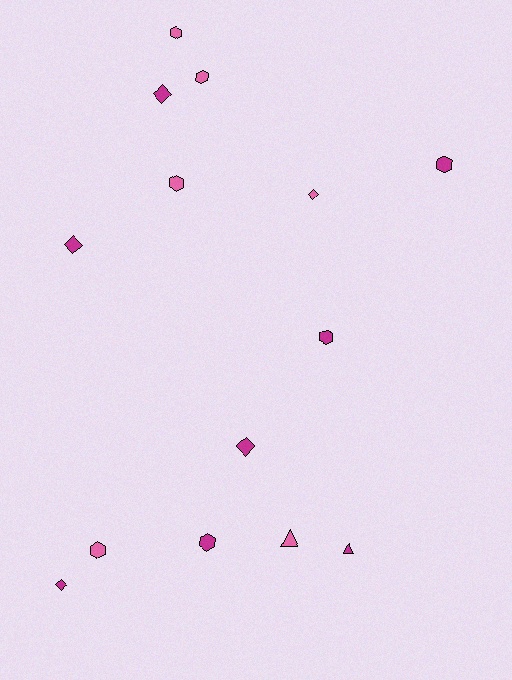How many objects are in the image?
There are 14 objects.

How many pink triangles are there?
There is 1 pink triangle.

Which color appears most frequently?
Magenta, with 8 objects.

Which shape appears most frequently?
Hexagon, with 7 objects.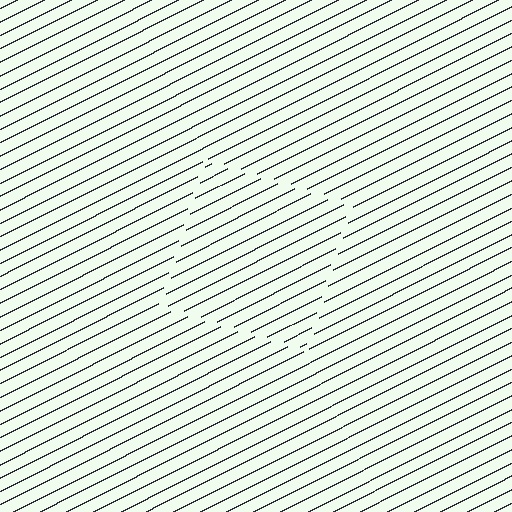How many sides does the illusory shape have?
4 sides — the line-ends trace a square.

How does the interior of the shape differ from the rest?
The interior of the shape contains the same grating, shifted by half a period — the contour is defined by the phase discontinuity where line-ends from the inner and outer gratings abut.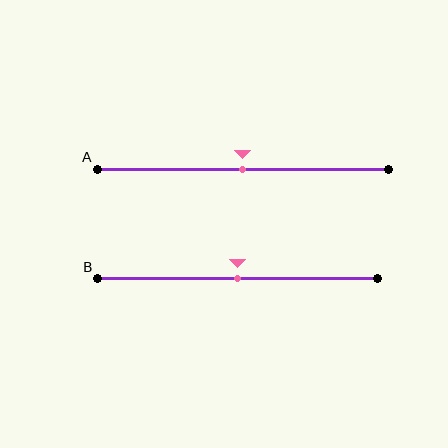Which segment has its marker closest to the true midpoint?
Segment A has its marker closest to the true midpoint.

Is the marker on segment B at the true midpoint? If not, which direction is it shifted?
Yes, the marker on segment B is at the true midpoint.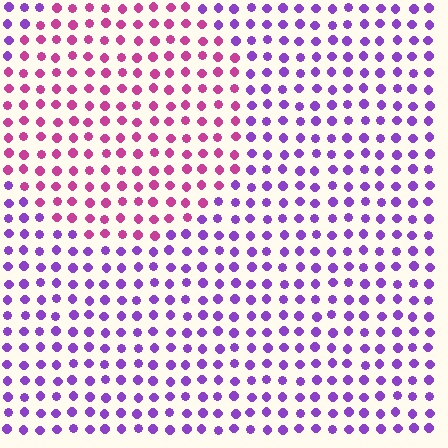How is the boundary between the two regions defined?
The boundary is defined purely by a slight shift in hue (about 47 degrees). Spacing, size, and orientation are identical on both sides.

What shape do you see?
I see a circle.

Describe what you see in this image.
The image is filled with small purple elements in a uniform arrangement. A circle-shaped region is visible where the elements are tinted to a slightly different hue, forming a subtle color boundary.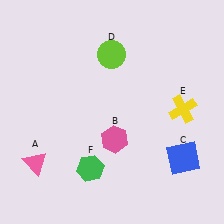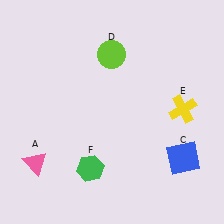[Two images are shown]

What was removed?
The pink hexagon (B) was removed in Image 2.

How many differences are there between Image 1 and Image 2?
There is 1 difference between the two images.